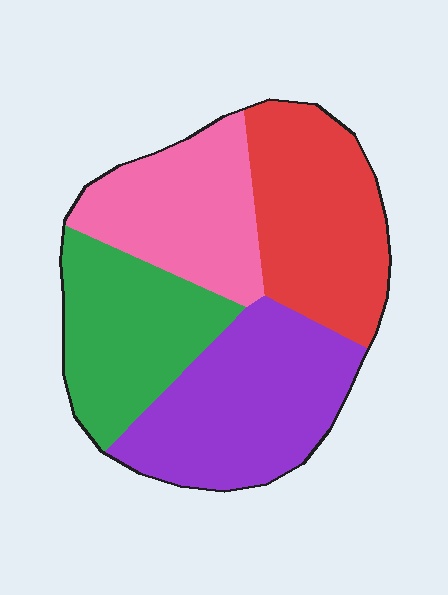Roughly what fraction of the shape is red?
Red covers roughly 25% of the shape.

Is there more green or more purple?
Purple.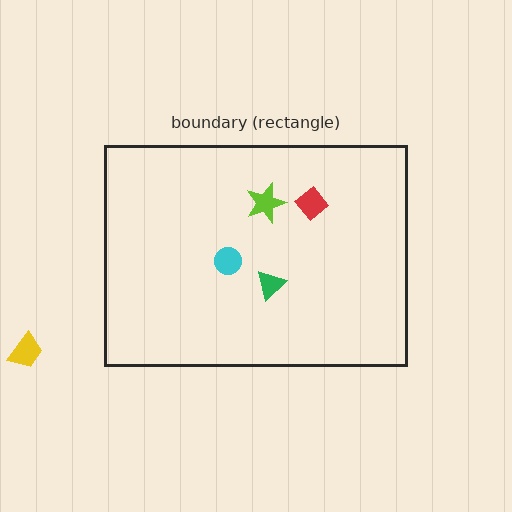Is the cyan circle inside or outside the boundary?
Inside.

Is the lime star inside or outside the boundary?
Inside.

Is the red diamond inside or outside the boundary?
Inside.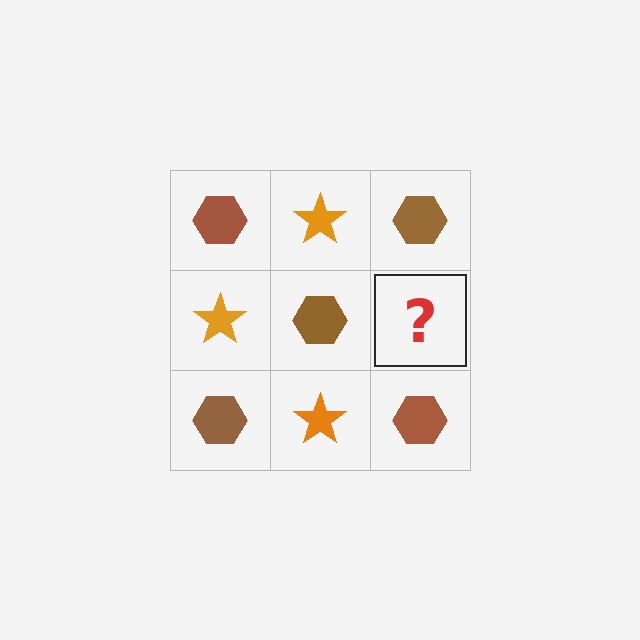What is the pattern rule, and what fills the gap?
The rule is that it alternates brown hexagon and orange star in a checkerboard pattern. The gap should be filled with an orange star.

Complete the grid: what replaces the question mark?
The question mark should be replaced with an orange star.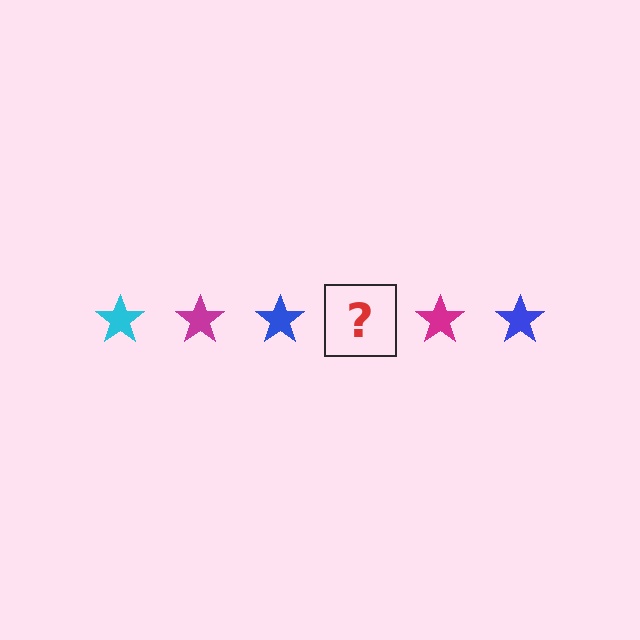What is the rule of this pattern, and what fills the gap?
The rule is that the pattern cycles through cyan, magenta, blue stars. The gap should be filled with a cyan star.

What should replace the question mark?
The question mark should be replaced with a cyan star.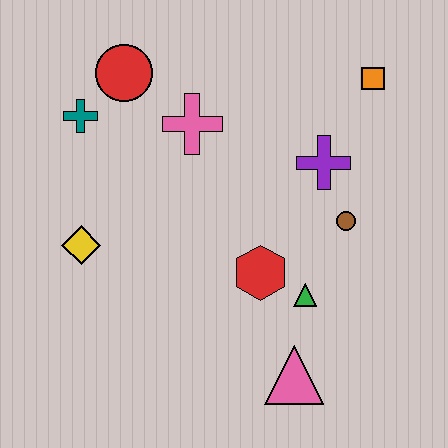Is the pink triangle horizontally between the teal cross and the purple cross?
Yes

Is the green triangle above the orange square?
No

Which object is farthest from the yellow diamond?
The orange square is farthest from the yellow diamond.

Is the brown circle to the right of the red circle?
Yes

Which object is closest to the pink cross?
The red circle is closest to the pink cross.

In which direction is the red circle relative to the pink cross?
The red circle is to the left of the pink cross.